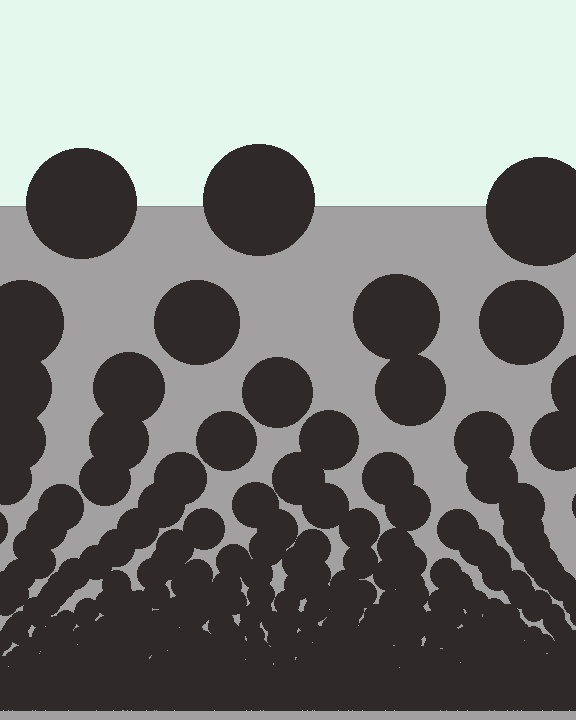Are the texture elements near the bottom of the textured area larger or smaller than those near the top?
Smaller. The gradient is inverted — elements near the bottom are smaller and denser.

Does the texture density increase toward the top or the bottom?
Density increases toward the bottom.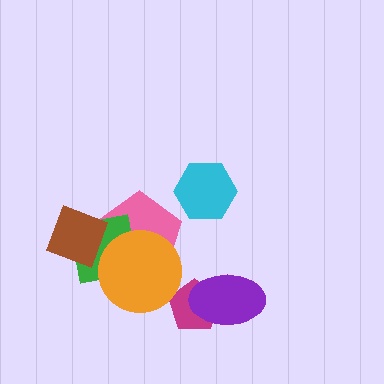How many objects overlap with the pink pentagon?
3 objects overlap with the pink pentagon.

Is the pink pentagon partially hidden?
Yes, it is partially covered by another shape.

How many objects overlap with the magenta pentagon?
1 object overlaps with the magenta pentagon.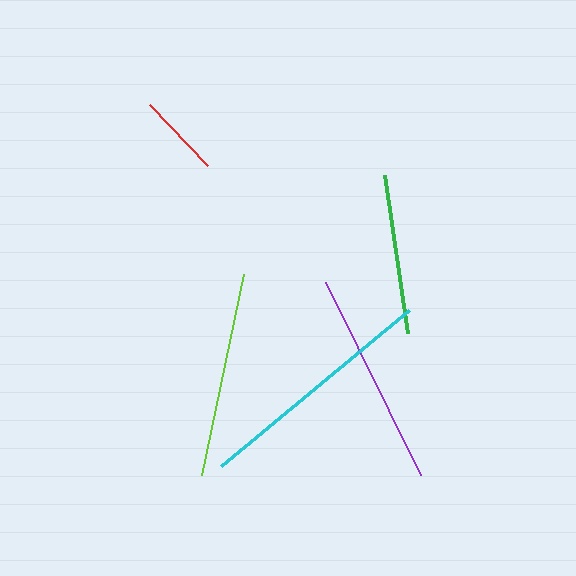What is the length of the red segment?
The red segment is approximately 84 pixels long.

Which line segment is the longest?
The cyan line is the longest at approximately 244 pixels.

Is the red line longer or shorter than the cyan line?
The cyan line is longer than the red line.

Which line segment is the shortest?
The red line is the shortest at approximately 84 pixels.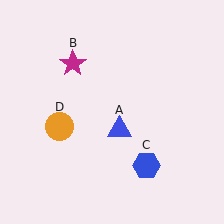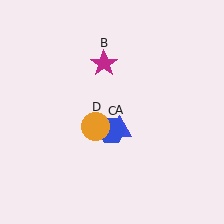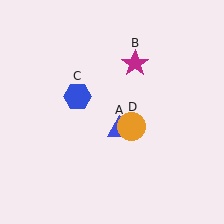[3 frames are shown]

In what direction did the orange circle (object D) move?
The orange circle (object D) moved right.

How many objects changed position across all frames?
3 objects changed position: magenta star (object B), blue hexagon (object C), orange circle (object D).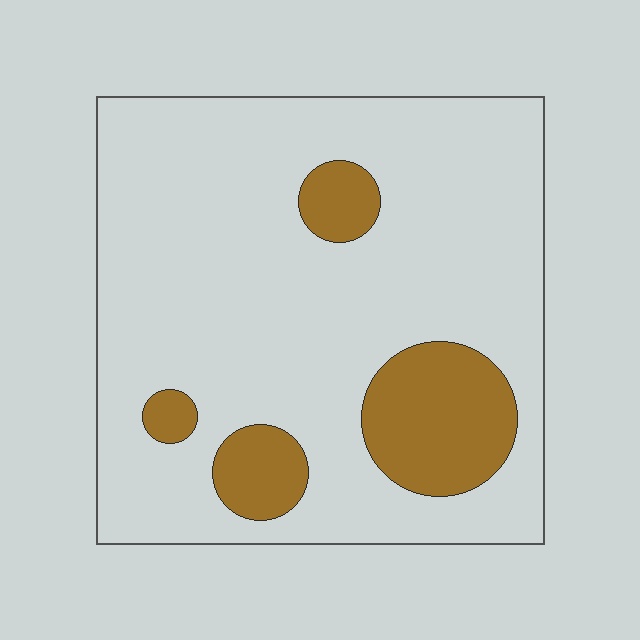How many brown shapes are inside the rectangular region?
4.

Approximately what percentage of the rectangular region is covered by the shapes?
Approximately 15%.